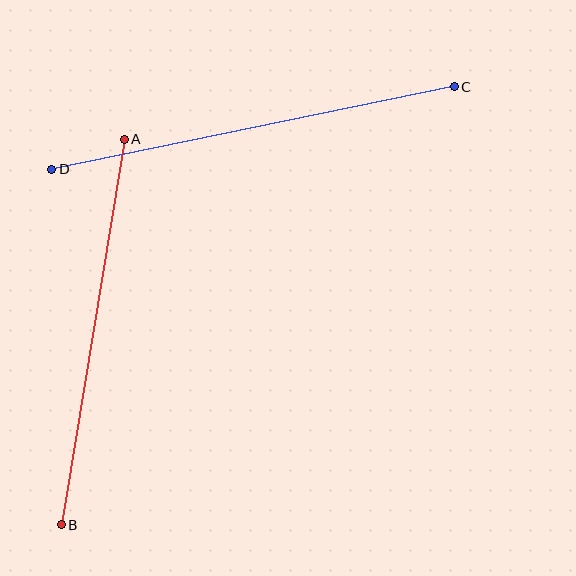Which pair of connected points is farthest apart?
Points C and D are farthest apart.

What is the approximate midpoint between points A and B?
The midpoint is at approximately (93, 332) pixels.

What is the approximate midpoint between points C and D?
The midpoint is at approximately (253, 128) pixels.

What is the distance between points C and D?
The distance is approximately 411 pixels.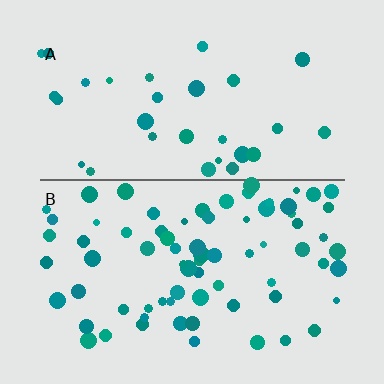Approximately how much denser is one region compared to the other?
Approximately 2.3× — region B over region A.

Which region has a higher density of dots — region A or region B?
B (the bottom).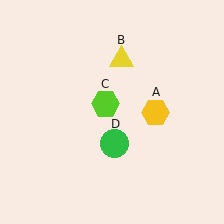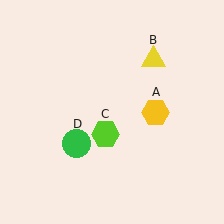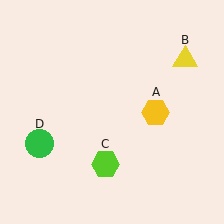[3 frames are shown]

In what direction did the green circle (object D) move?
The green circle (object D) moved left.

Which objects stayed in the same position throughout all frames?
Yellow hexagon (object A) remained stationary.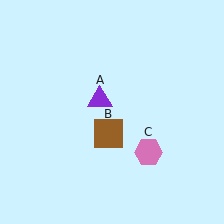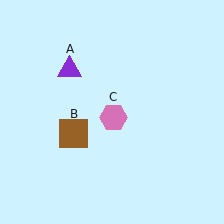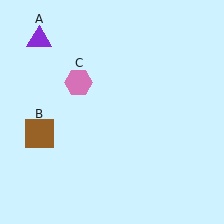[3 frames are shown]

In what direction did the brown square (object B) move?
The brown square (object B) moved left.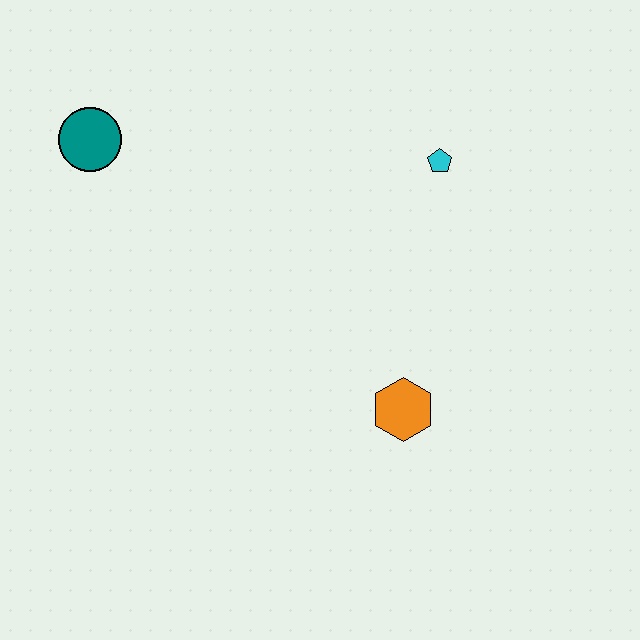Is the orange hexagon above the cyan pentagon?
No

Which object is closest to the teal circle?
The cyan pentagon is closest to the teal circle.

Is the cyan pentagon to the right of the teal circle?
Yes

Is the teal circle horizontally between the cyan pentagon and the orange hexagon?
No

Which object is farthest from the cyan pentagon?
The teal circle is farthest from the cyan pentagon.